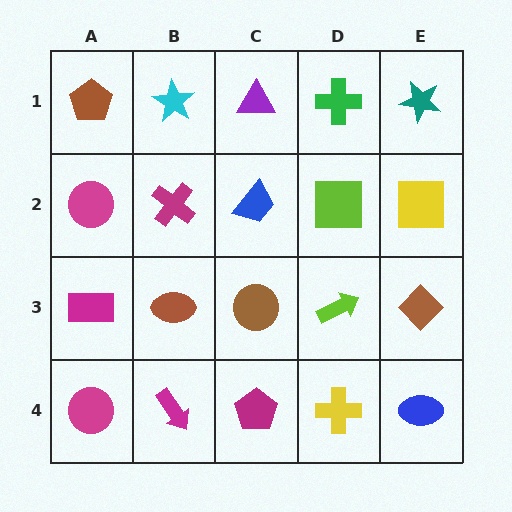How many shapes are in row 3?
5 shapes.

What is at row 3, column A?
A magenta rectangle.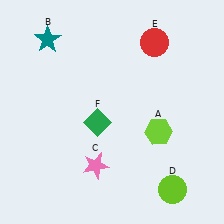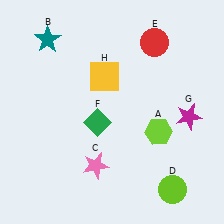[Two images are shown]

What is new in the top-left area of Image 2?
A yellow square (H) was added in the top-left area of Image 2.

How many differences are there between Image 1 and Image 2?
There are 2 differences between the two images.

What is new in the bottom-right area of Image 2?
A magenta star (G) was added in the bottom-right area of Image 2.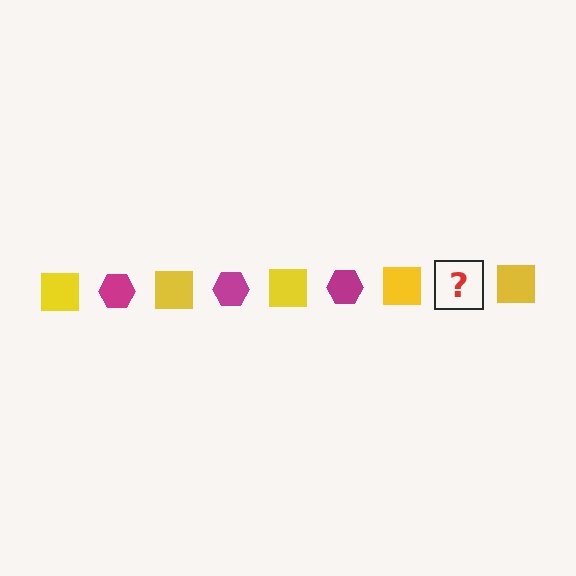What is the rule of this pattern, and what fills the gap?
The rule is that the pattern alternates between yellow square and magenta hexagon. The gap should be filled with a magenta hexagon.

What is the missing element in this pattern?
The missing element is a magenta hexagon.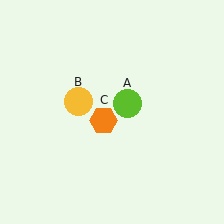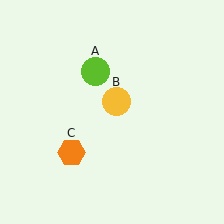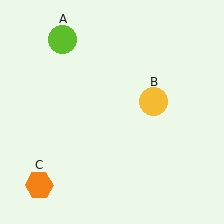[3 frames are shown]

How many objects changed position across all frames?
3 objects changed position: lime circle (object A), yellow circle (object B), orange hexagon (object C).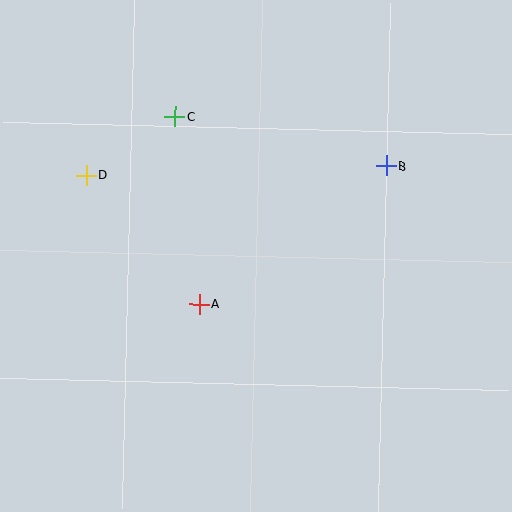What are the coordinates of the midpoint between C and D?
The midpoint between C and D is at (131, 146).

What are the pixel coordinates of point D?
Point D is at (86, 175).